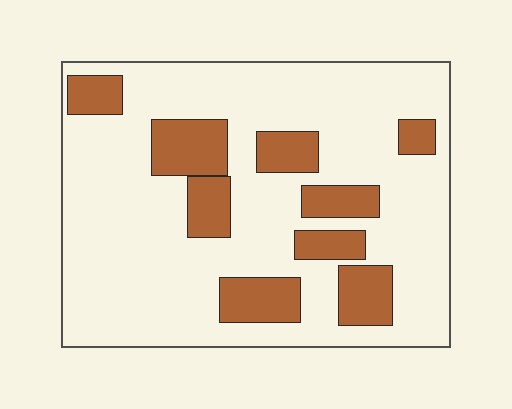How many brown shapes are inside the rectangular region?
9.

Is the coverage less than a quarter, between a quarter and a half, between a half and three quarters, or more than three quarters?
Less than a quarter.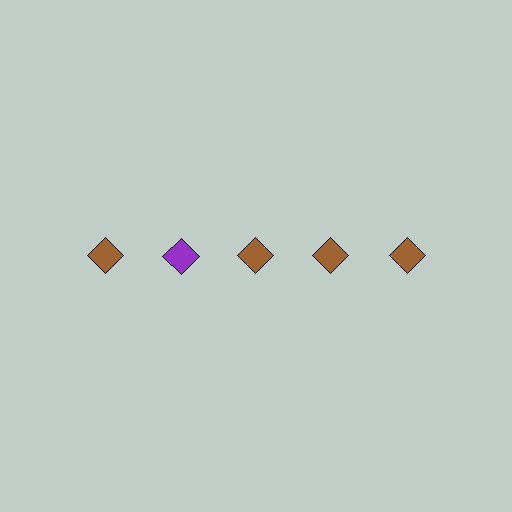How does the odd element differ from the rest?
It has a different color: purple instead of brown.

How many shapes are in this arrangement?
There are 5 shapes arranged in a grid pattern.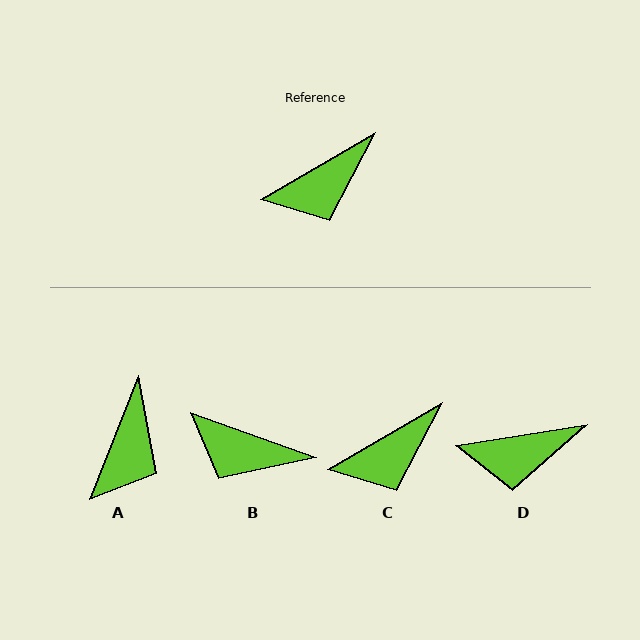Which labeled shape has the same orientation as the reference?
C.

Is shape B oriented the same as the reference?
No, it is off by about 50 degrees.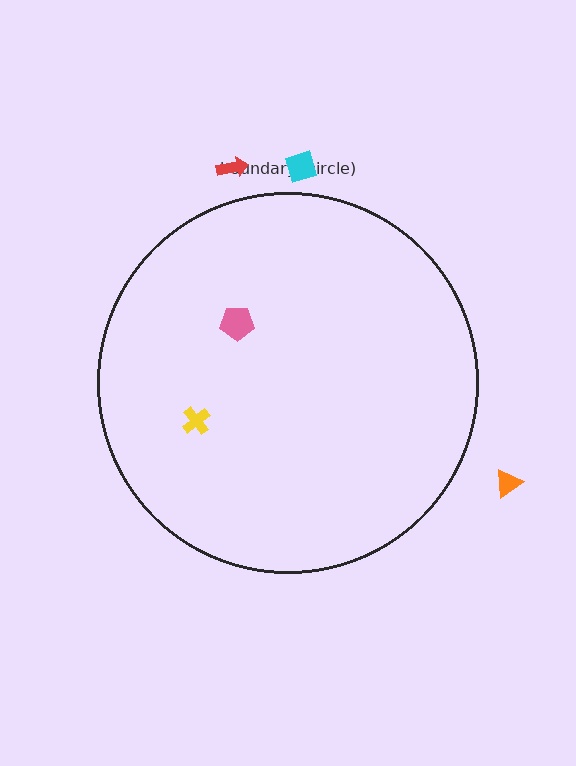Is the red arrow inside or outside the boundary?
Outside.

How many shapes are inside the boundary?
2 inside, 3 outside.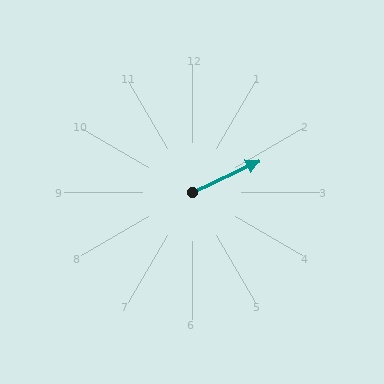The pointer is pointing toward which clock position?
Roughly 2 o'clock.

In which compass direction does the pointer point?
Northeast.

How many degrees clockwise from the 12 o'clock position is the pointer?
Approximately 65 degrees.